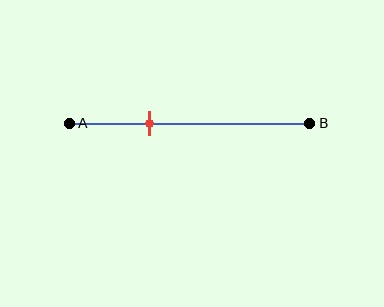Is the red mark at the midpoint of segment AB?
No, the mark is at about 35% from A, not at the 50% midpoint.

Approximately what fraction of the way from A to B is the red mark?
The red mark is approximately 35% of the way from A to B.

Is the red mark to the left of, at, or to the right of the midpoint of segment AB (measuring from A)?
The red mark is to the left of the midpoint of segment AB.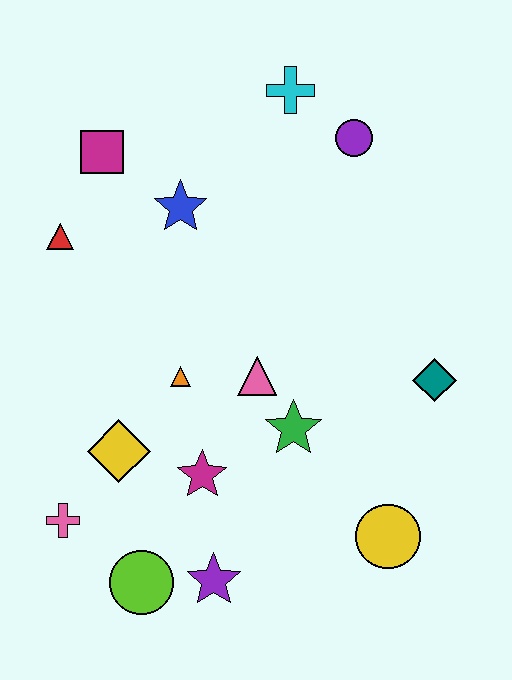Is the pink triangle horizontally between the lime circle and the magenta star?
No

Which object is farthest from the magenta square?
The yellow circle is farthest from the magenta square.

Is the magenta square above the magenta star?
Yes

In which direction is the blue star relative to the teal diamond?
The blue star is to the left of the teal diamond.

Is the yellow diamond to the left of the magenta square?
No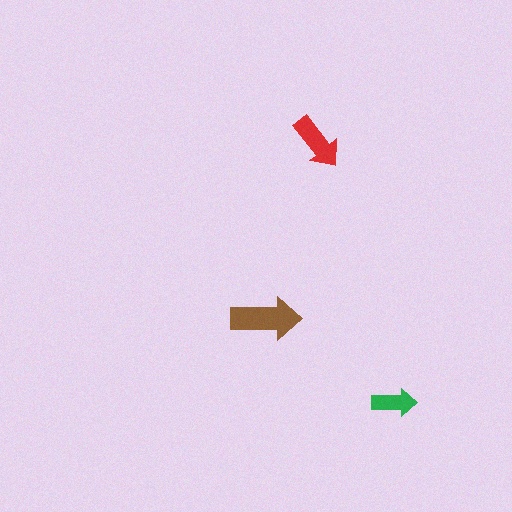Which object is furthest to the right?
The green arrow is rightmost.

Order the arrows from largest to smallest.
the brown one, the red one, the green one.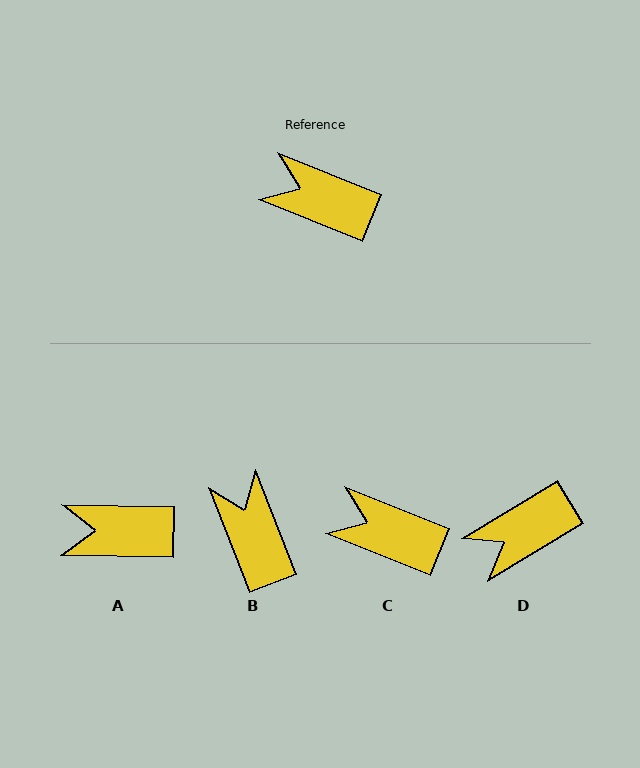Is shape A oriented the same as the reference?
No, it is off by about 21 degrees.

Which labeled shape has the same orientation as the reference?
C.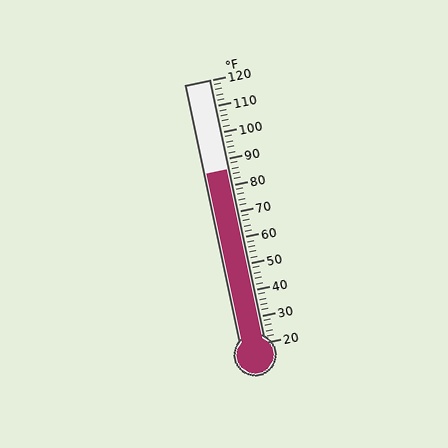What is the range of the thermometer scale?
The thermometer scale ranges from 20°F to 120°F.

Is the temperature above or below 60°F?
The temperature is above 60°F.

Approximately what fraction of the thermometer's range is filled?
The thermometer is filled to approximately 65% of its range.